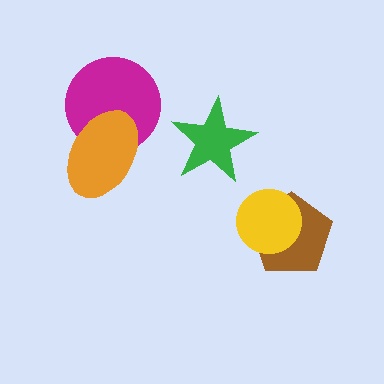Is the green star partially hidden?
No, no other shape covers it.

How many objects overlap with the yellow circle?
1 object overlaps with the yellow circle.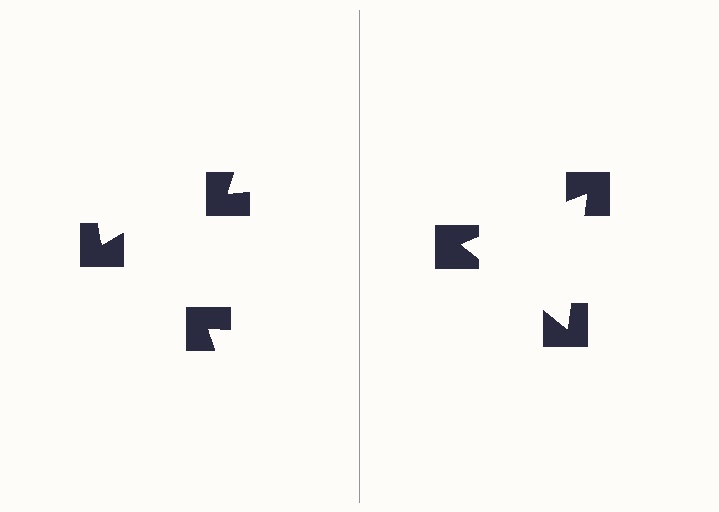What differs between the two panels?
The notched squares are positioned identically on both sides; only the wedge orientations differ. On the right they align to a triangle; on the left they are misaligned.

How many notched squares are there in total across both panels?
6 — 3 on each side.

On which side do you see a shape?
An illusory triangle appears on the right side. On the left side the wedge cuts are rotated, so no coherent shape forms.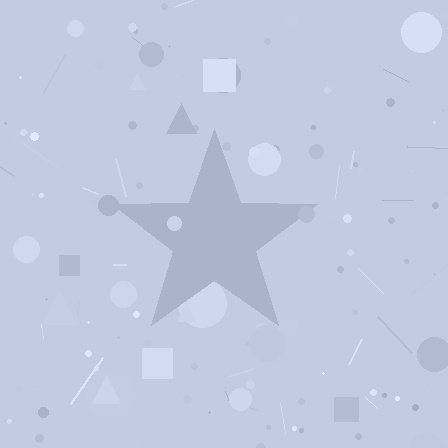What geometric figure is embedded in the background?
A star is embedded in the background.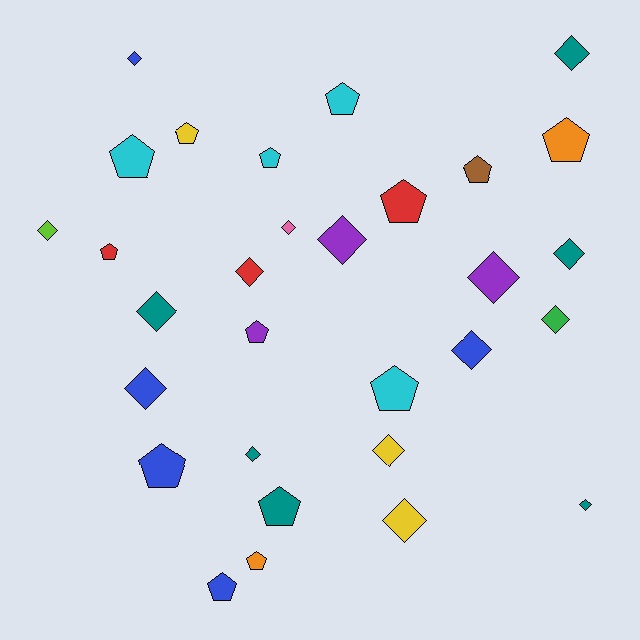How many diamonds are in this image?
There are 16 diamonds.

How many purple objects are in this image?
There are 3 purple objects.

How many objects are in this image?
There are 30 objects.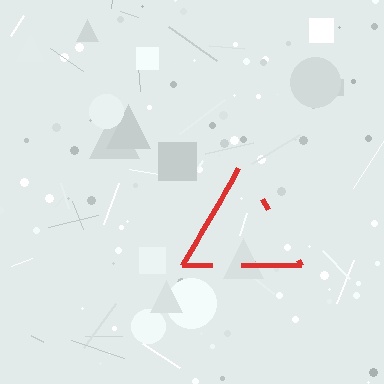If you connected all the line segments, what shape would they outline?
They would outline a triangle.